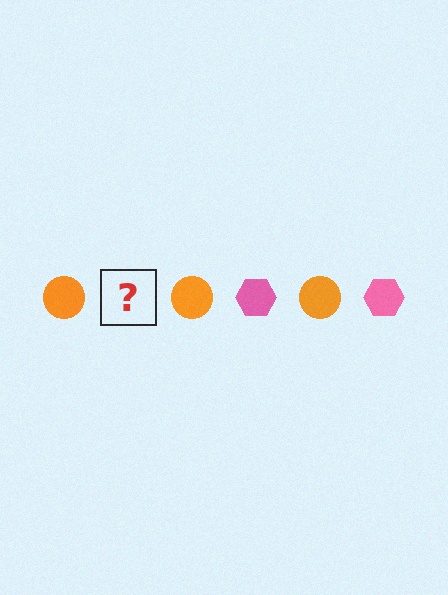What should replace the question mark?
The question mark should be replaced with a pink hexagon.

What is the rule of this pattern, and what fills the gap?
The rule is that the pattern alternates between orange circle and pink hexagon. The gap should be filled with a pink hexagon.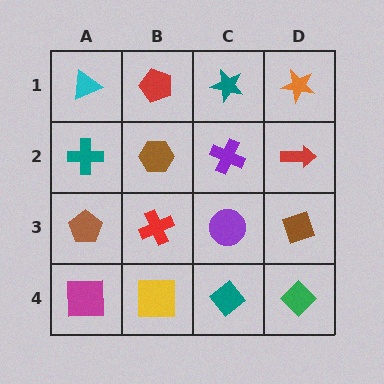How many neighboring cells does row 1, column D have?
2.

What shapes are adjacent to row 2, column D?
An orange star (row 1, column D), a brown diamond (row 3, column D), a purple cross (row 2, column C).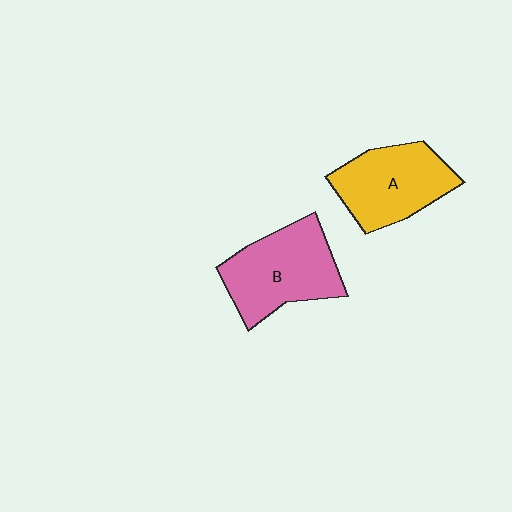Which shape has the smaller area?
Shape A (yellow).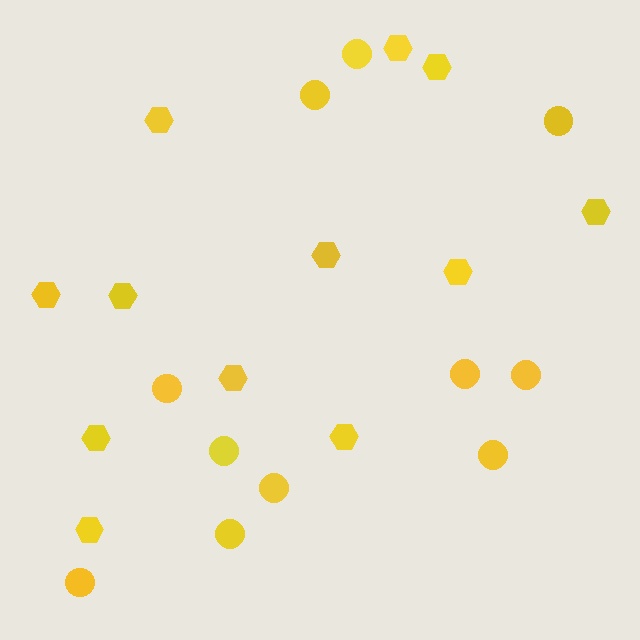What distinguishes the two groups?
There are 2 groups: one group of hexagons (12) and one group of circles (11).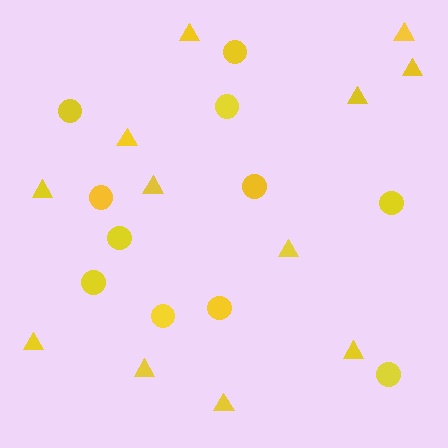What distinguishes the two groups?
There are 2 groups: one group of circles (11) and one group of triangles (12).